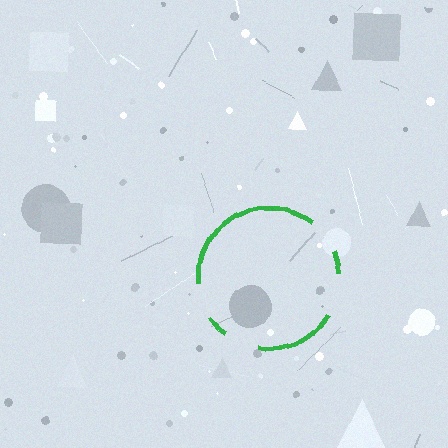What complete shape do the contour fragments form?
The contour fragments form a circle.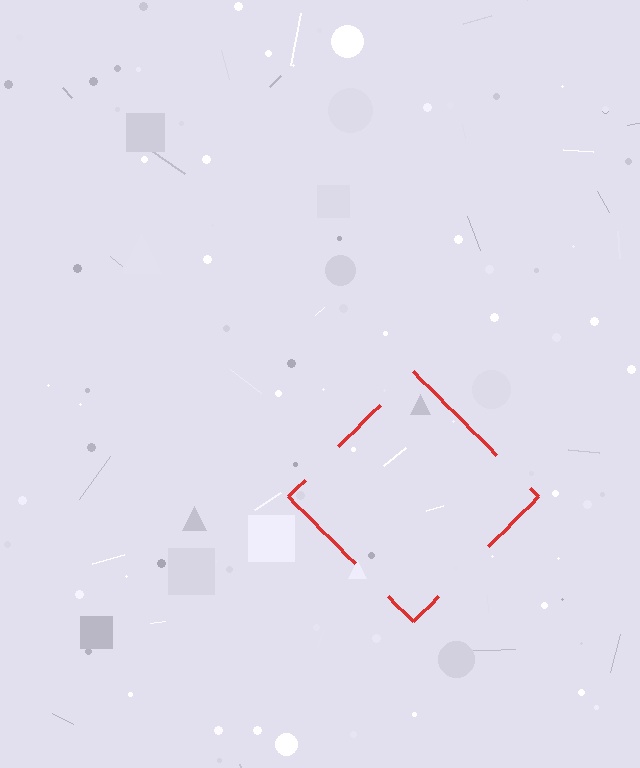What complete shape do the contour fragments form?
The contour fragments form a diamond.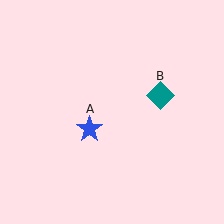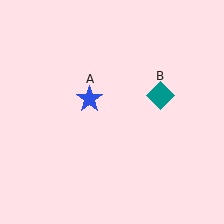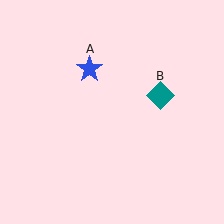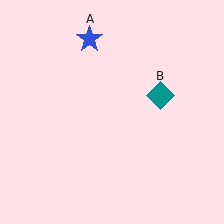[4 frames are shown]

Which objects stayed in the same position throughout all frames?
Teal diamond (object B) remained stationary.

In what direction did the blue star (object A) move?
The blue star (object A) moved up.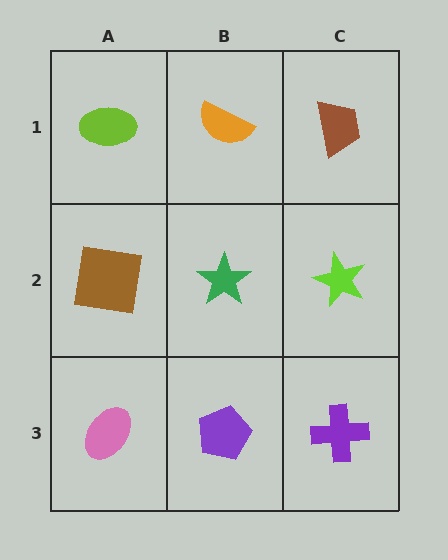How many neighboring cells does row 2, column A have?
3.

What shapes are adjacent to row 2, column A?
A lime ellipse (row 1, column A), a pink ellipse (row 3, column A), a green star (row 2, column B).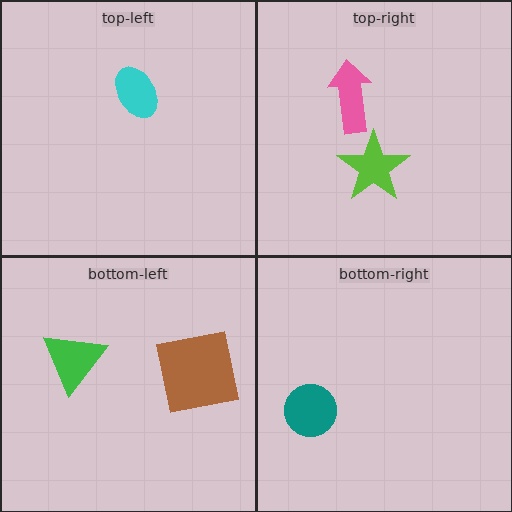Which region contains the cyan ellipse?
The top-left region.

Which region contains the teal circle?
The bottom-right region.